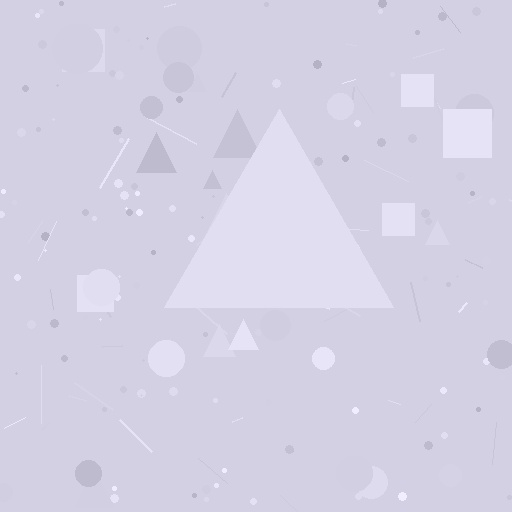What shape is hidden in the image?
A triangle is hidden in the image.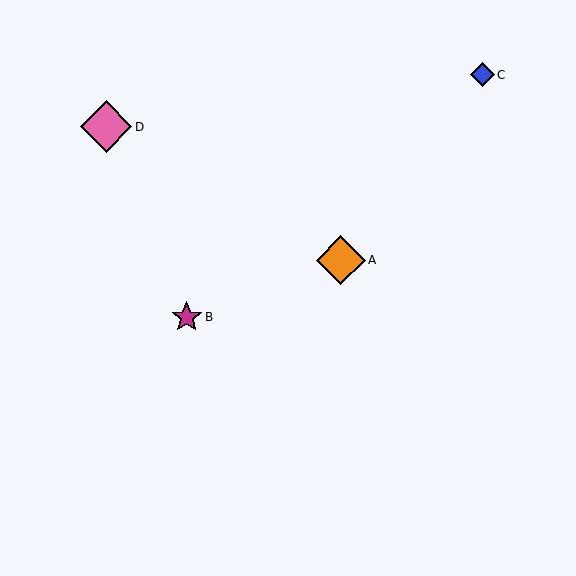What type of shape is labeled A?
Shape A is an orange diamond.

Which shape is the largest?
The pink diamond (labeled D) is the largest.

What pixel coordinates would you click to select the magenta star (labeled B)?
Click at (187, 317) to select the magenta star B.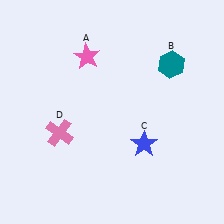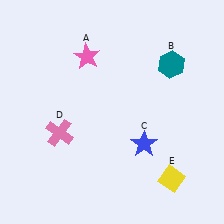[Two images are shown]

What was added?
A yellow diamond (E) was added in Image 2.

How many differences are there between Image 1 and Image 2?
There is 1 difference between the two images.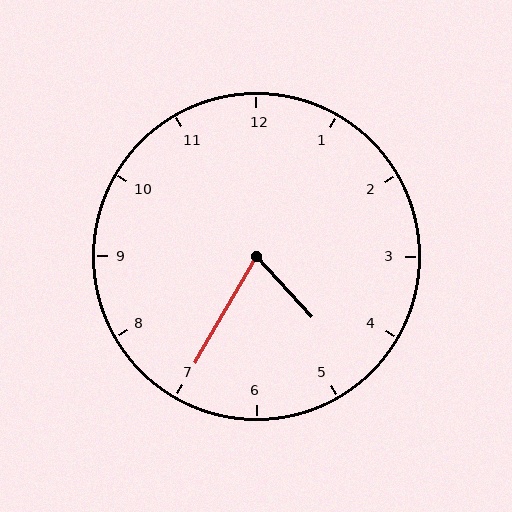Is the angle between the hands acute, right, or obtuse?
It is acute.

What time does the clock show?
4:35.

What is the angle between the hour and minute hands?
Approximately 72 degrees.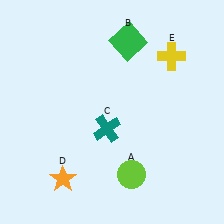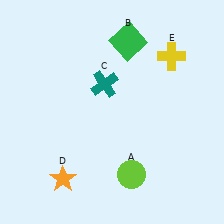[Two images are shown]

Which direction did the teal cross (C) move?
The teal cross (C) moved up.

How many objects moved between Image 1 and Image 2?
1 object moved between the two images.